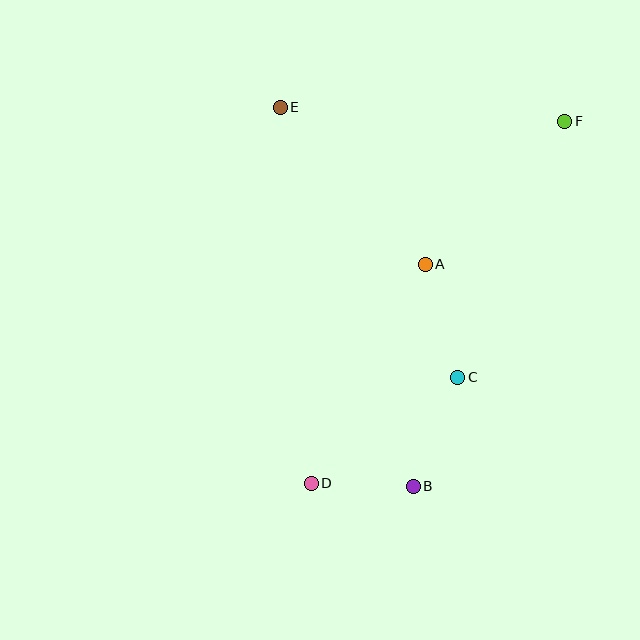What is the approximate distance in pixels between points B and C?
The distance between B and C is approximately 118 pixels.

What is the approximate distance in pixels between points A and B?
The distance between A and B is approximately 222 pixels.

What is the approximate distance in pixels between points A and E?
The distance between A and E is approximately 214 pixels.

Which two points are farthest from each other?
Points D and F are farthest from each other.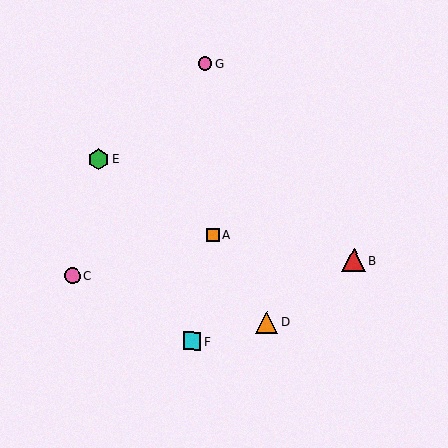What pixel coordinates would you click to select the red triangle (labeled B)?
Click at (354, 260) to select the red triangle B.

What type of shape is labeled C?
Shape C is a pink circle.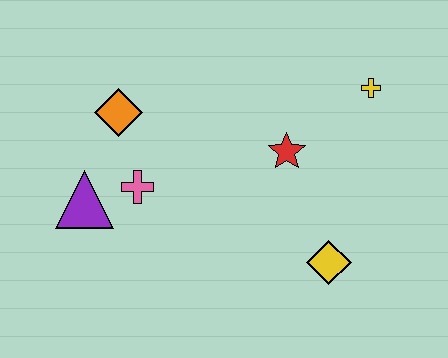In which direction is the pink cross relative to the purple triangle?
The pink cross is to the right of the purple triangle.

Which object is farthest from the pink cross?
The yellow cross is farthest from the pink cross.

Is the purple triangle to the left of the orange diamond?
Yes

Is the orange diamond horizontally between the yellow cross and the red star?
No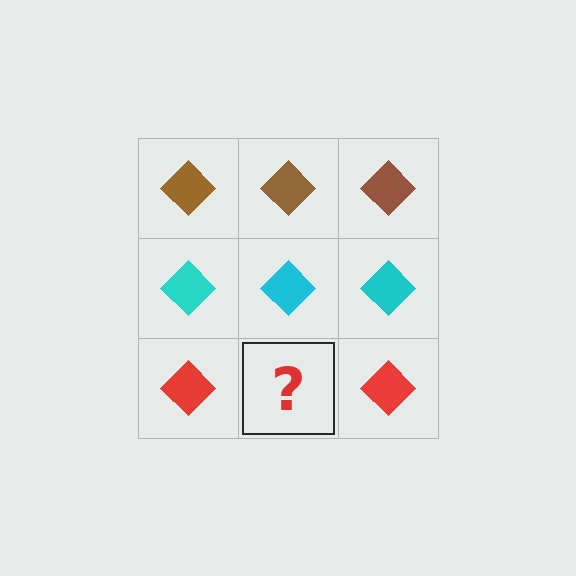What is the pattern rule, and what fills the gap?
The rule is that each row has a consistent color. The gap should be filled with a red diamond.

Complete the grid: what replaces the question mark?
The question mark should be replaced with a red diamond.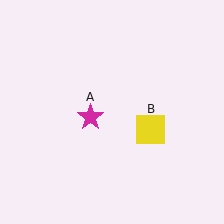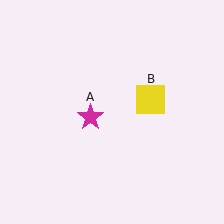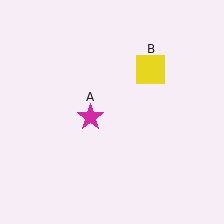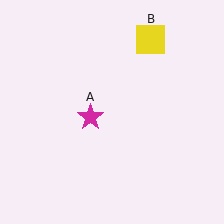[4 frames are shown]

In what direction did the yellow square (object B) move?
The yellow square (object B) moved up.